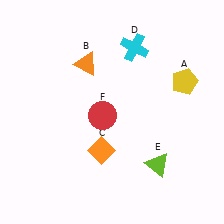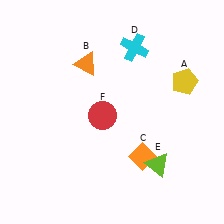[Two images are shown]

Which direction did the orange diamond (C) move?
The orange diamond (C) moved right.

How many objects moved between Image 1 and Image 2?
1 object moved between the two images.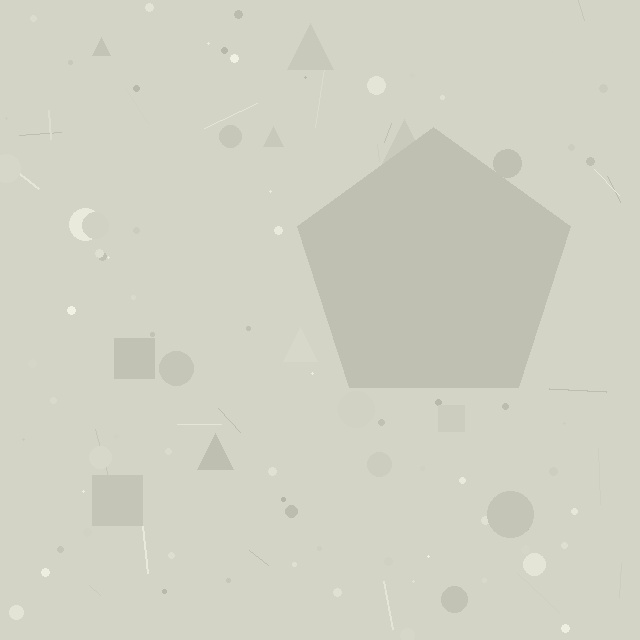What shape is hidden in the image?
A pentagon is hidden in the image.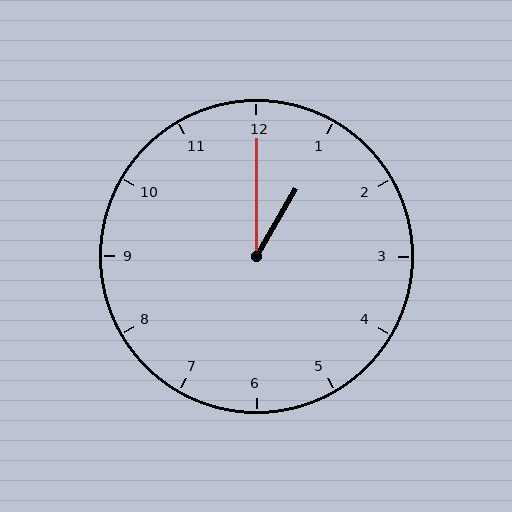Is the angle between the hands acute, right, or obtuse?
It is acute.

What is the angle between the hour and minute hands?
Approximately 30 degrees.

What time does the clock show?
1:00.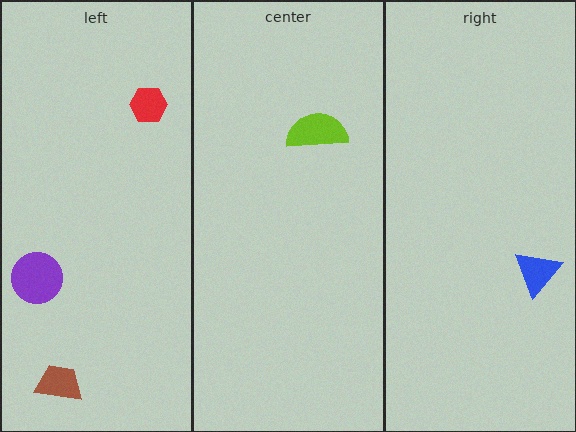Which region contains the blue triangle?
The right region.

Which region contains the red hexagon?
The left region.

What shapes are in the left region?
The brown trapezoid, the red hexagon, the purple circle.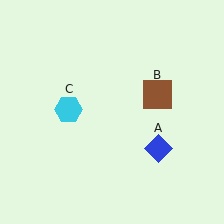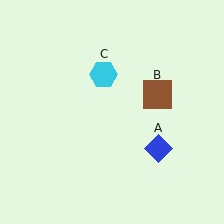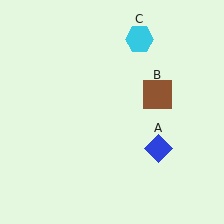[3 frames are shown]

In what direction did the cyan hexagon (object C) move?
The cyan hexagon (object C) moved up and to the right.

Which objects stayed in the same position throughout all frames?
Blue diamond (object A) and brown square (object B) remained stationary.